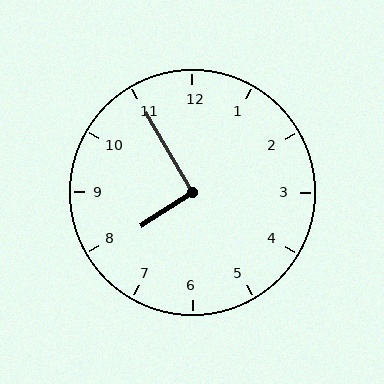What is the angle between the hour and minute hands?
Approximately 92 degrees.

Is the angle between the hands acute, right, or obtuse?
It is right.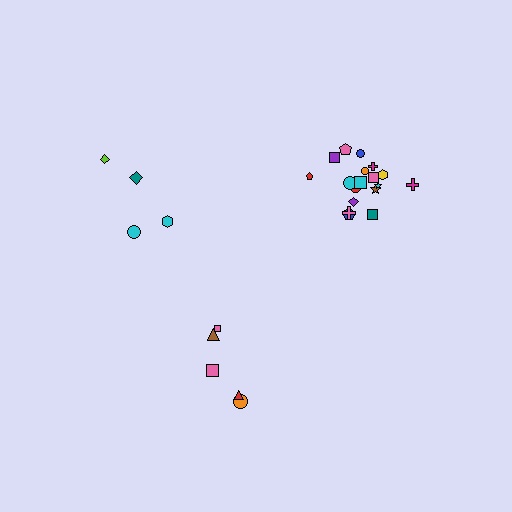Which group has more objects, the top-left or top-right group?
The top-right group.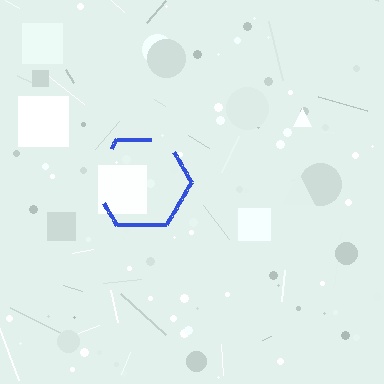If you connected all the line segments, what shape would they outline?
They would outline a hexagon.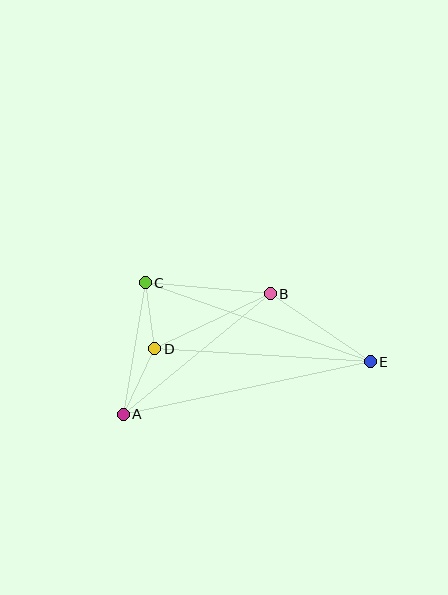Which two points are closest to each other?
Points C and D are closest to each other.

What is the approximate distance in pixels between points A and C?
The distance between A and C is approximately 134 pixels.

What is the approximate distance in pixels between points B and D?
The distance between B and D is approximately 128 pixels.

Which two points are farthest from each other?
Points A and E are farthest from each other.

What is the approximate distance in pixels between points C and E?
The distance between C and E is approximately 238 pixels.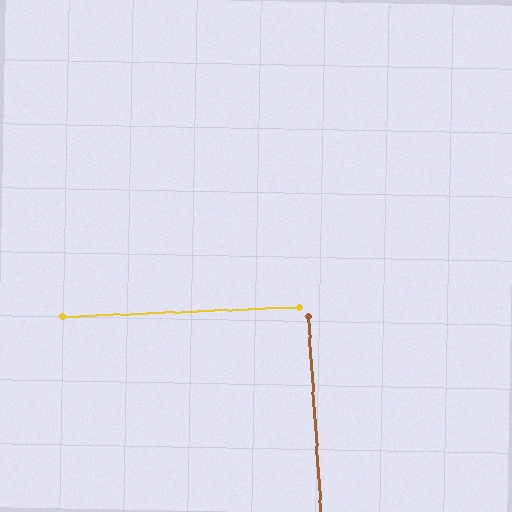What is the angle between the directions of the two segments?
Approximately 89 degrees.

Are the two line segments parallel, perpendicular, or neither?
Perpendicular — they meet at approximately 89°.